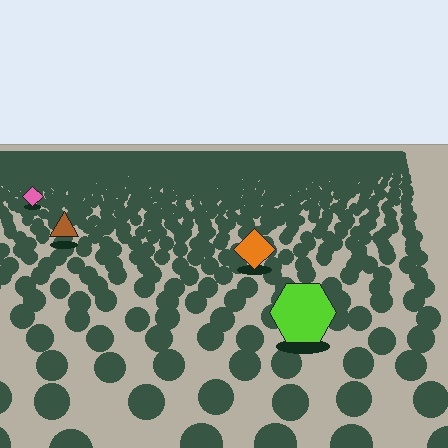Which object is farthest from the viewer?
The pink diamond is farthest from the viewer. It appears smaller and the ground texture around it is denser.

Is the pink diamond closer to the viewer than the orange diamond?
No. The orange diamond is closer — you can tell from the texture gradient: the ground texture is coarser near it.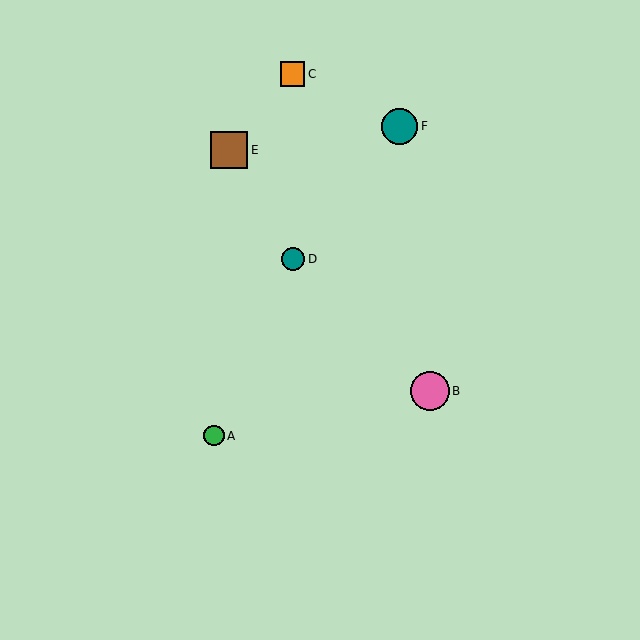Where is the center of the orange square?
The center of the orange square is at (292, 74).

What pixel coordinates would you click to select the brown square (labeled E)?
Click at (229, 150) to select the brown square E.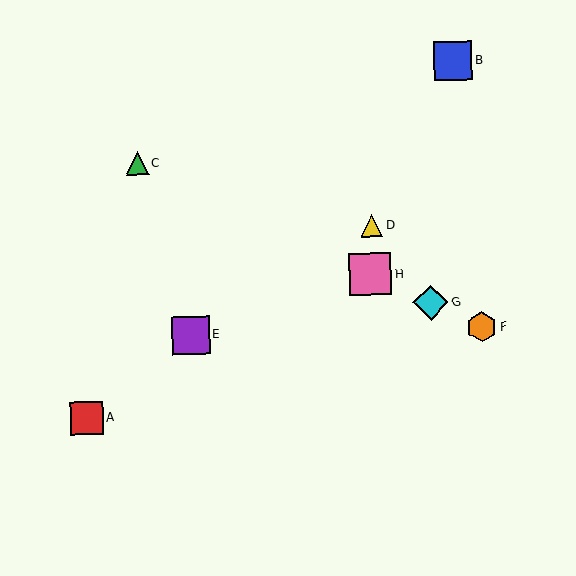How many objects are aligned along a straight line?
4 objects (C, F, G, H) are aligned along a straight line.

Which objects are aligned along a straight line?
Objects C, F, G, H are aligned along a straight line.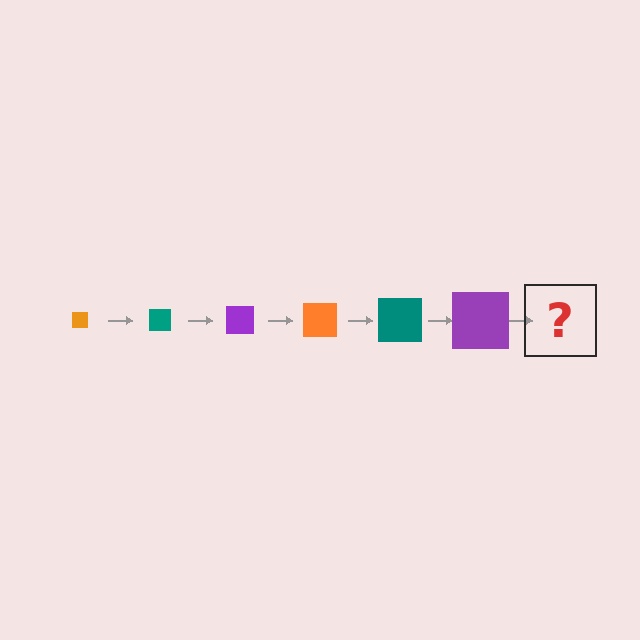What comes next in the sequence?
The next element should be an orange square, larger than the previous one.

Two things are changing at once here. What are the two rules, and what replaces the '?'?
The two rules are that the square grows larger each step and the color cycles through orange, teal, and purple. The '?' should be an orange square, larger than the previous one.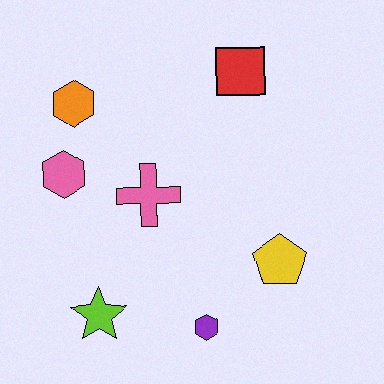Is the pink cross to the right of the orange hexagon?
Yes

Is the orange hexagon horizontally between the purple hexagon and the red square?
No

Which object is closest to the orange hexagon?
The pink hexagon is closest to the orange hexagon.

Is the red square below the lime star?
No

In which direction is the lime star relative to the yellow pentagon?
The lime star is to the left of the yellow pentagon.